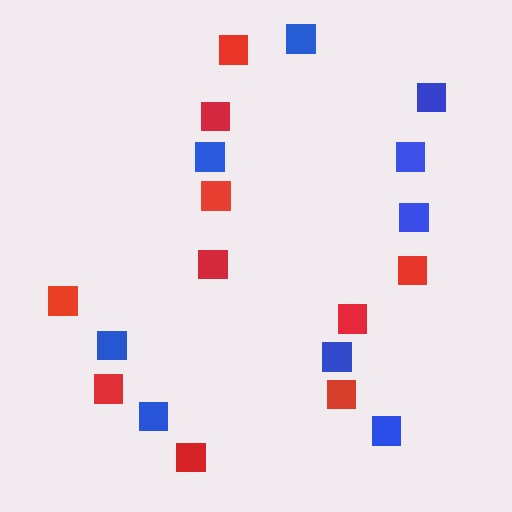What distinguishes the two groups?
There are 2 groups: one group of blue squares (9) and one group of red squares (10).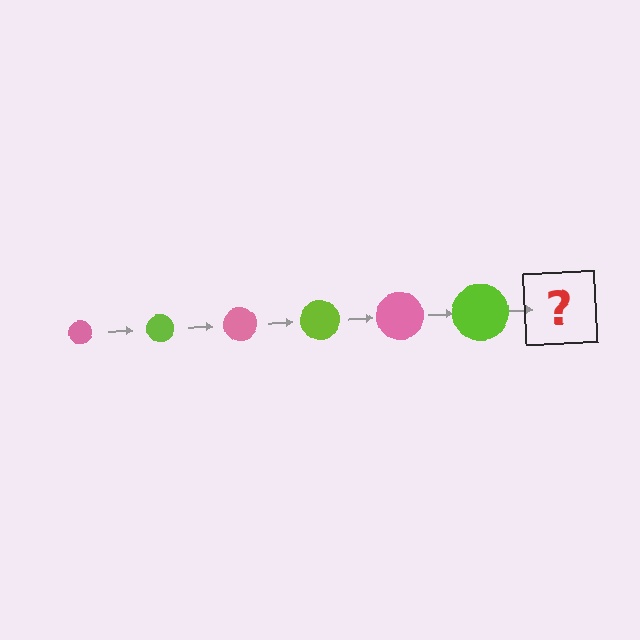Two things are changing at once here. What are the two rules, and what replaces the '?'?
The two rules are that the circle grows larger each step and the color cycles through pink and lime. The '?' should be a pink circle, larger than the previous one.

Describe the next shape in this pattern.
It should be a pink circle, larger than the previous one.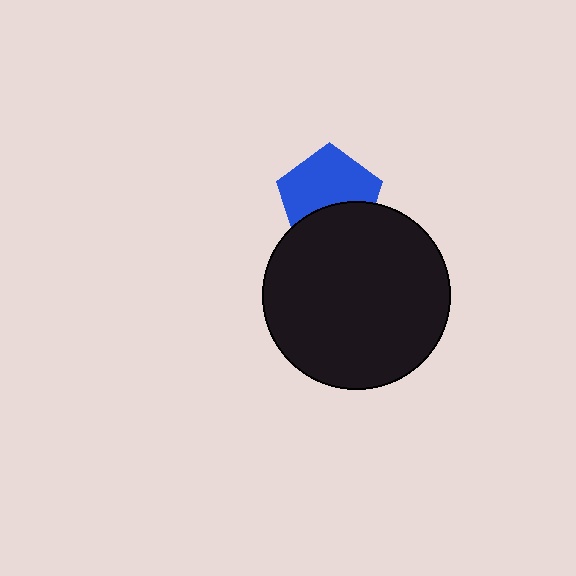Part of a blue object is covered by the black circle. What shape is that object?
It is a pentagon.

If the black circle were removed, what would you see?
You would see the complete blue pentagon.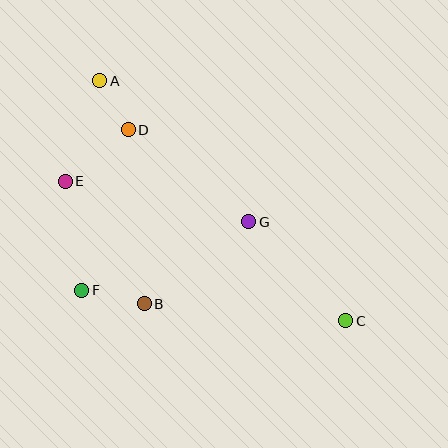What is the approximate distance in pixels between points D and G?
The distance between D and G is approximately 152 pixels.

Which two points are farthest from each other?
Points A and C are farthest from each other.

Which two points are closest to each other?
Points A and D are closest to each other.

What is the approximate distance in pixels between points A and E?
The distance between A and E is approximately 106 pixels.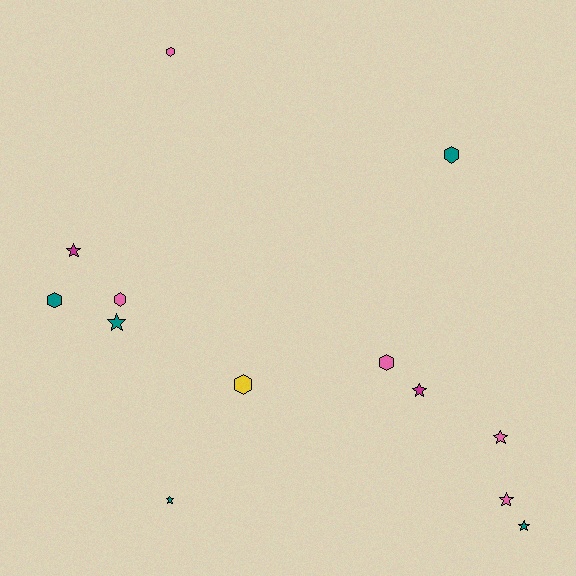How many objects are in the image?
There are 13 objects.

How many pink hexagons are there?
There are 3 pink hexagons.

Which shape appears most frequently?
Star, with 7 objects.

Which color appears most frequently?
Pink, with 5 objects.